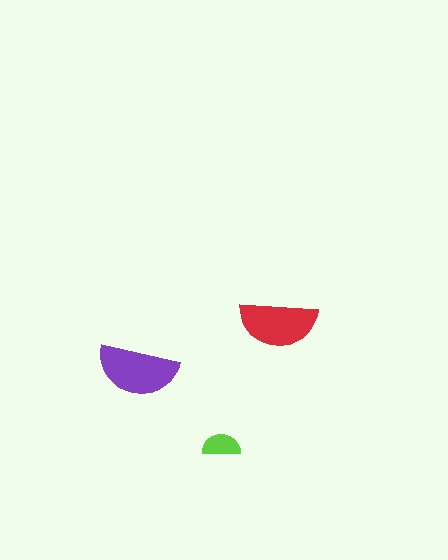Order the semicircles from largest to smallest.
the purple one, the red one, the lime one.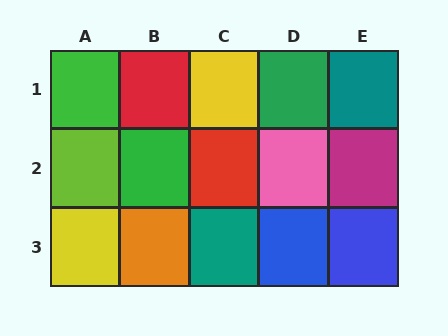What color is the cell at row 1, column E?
Teal.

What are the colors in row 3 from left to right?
Yellow, orange, teal, blue, blue.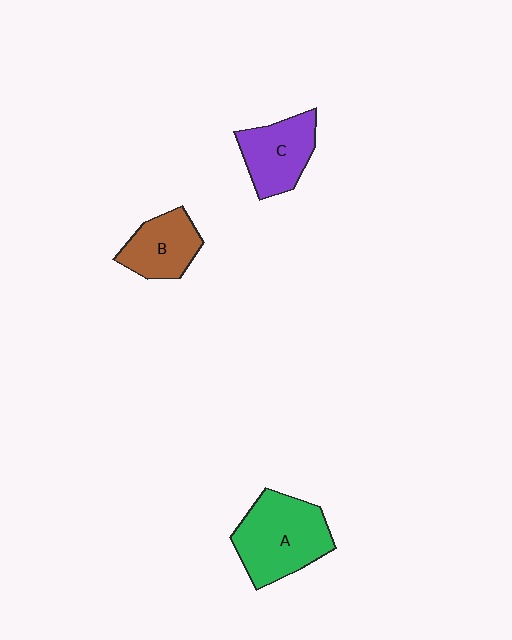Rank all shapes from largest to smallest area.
From largest to smallest: A (green), C (purple), B (brown).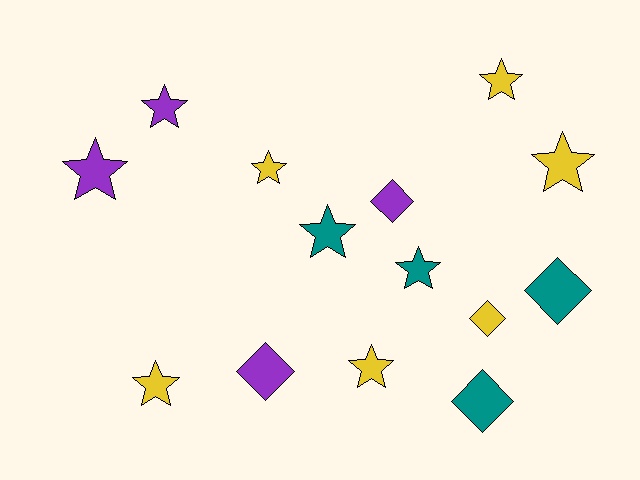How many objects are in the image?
There are 14 objects.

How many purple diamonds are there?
There are 2 purple diamonds.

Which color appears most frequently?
Yellow, with 6 objects.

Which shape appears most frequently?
Star, with 9 objects.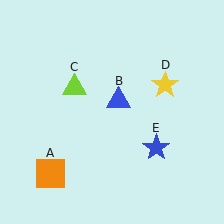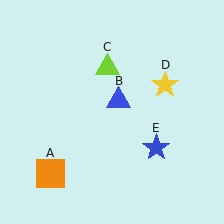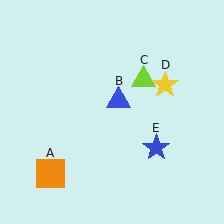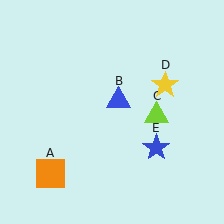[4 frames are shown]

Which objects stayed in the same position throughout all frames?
Orange square (object A) and blue triangle (object B) and yellow star (object D) and blue star (object E) remained stationary.